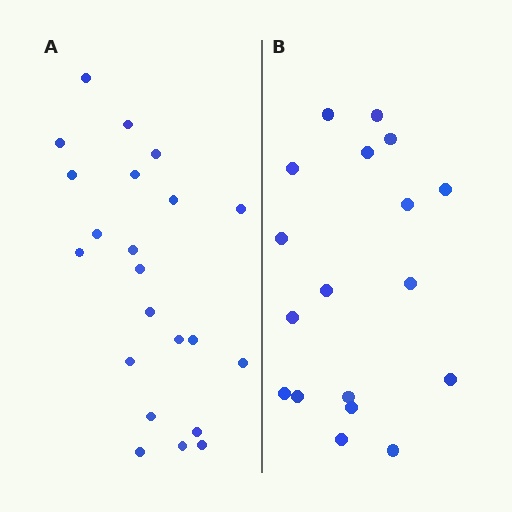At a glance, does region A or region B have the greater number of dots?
Region A (the left region) has more dots.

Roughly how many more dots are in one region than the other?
Region A has about 4 more dots than region B.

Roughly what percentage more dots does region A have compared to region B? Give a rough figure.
About 20% more.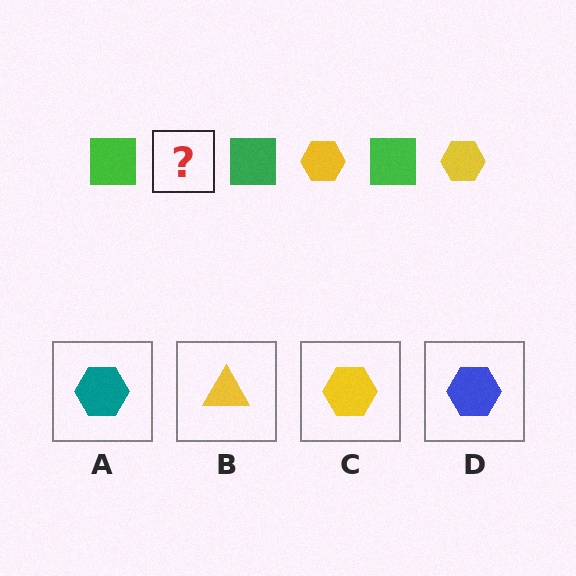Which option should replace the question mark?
Option C.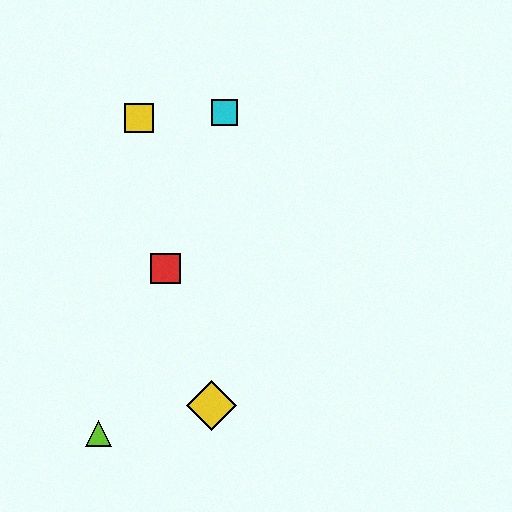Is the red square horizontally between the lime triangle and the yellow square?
No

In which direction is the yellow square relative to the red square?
The yellow square is above the red square.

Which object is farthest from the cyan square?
The lime triangle is farthest from the cyan square.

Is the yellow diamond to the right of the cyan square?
No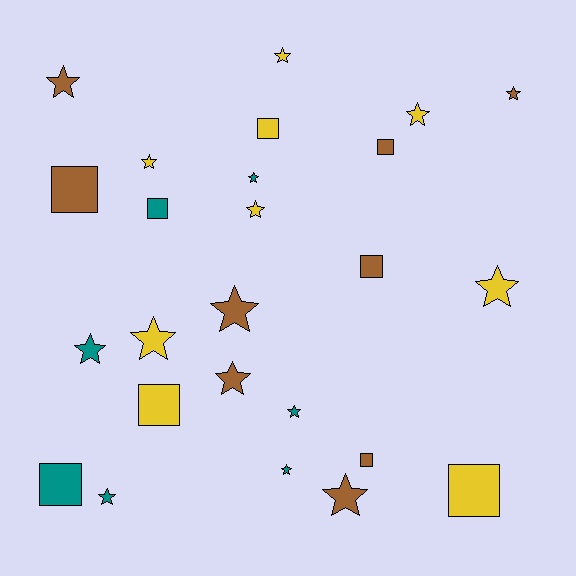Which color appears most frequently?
Brown, with 9 objects.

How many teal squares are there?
There are 2 teal squares.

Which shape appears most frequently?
Star, with 16 objects.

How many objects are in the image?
There are 25 objects.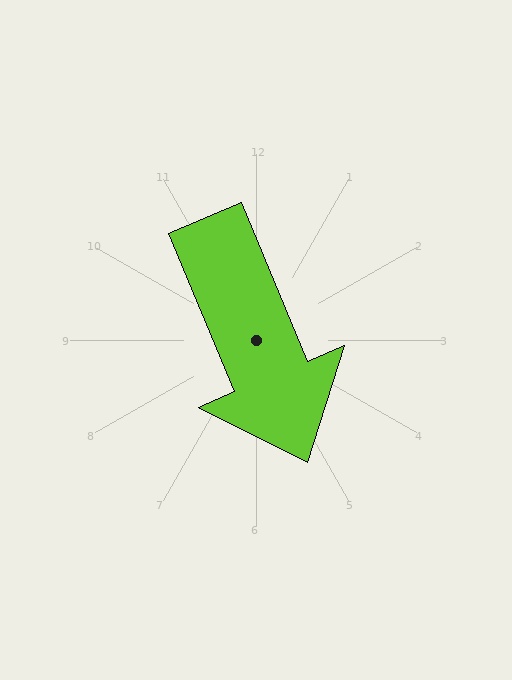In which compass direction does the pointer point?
Southeast.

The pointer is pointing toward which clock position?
Roughly 5 o'clock.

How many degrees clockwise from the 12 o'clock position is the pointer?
Approximately 157 degrees.